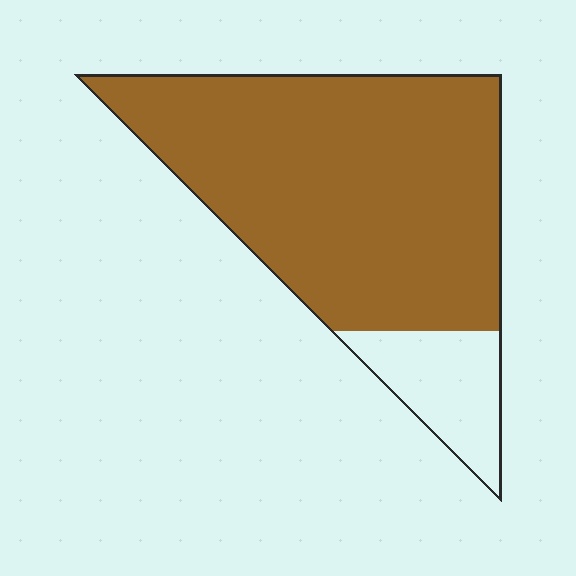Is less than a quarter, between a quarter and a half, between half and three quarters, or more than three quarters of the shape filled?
More than three quarters.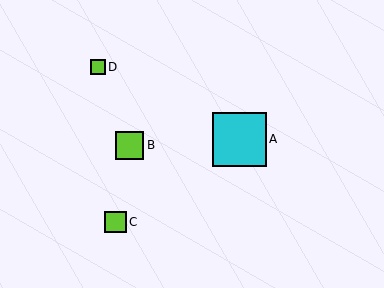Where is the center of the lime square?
The center of the lime square is at (98, 67).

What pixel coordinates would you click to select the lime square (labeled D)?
Click at (98, 67) to select the lime square D.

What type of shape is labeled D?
Shape D is a lime square.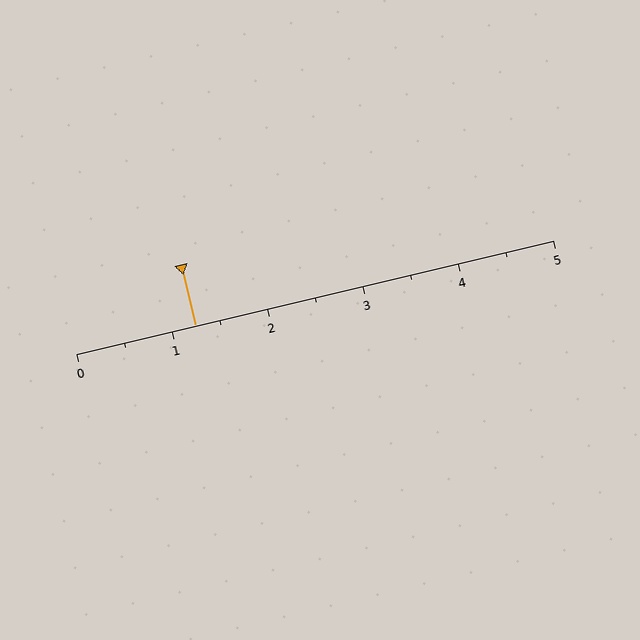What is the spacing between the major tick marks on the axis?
The major ticks are spaced 1 apart.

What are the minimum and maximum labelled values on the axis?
The axis runs from 0 to 5.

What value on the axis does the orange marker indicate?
The marker indicates approximately 1.2.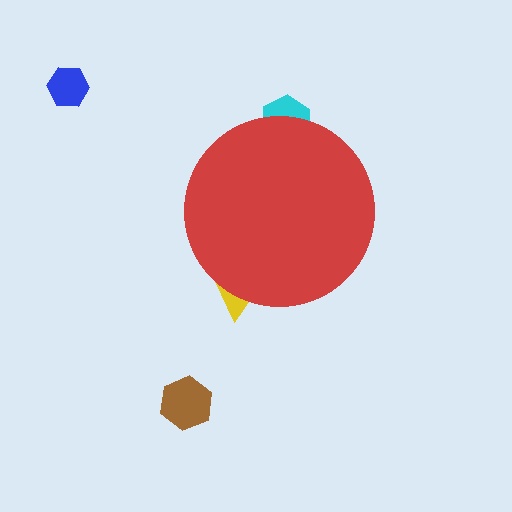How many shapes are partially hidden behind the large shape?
2 shapes are partially hidden.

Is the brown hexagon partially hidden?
No, the brown hexagon is fully visible.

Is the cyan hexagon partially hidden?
Yes, the cyan hexagon is partially hidden behind the red circle.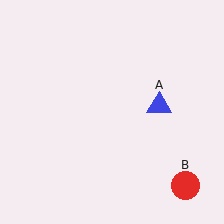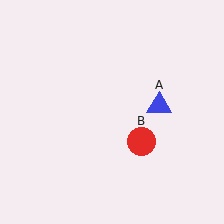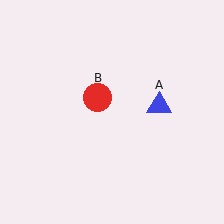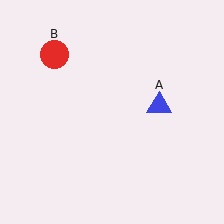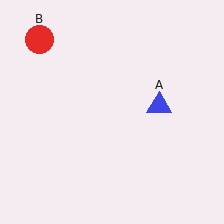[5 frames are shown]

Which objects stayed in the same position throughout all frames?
Blue triangle (object A) remained stationary.